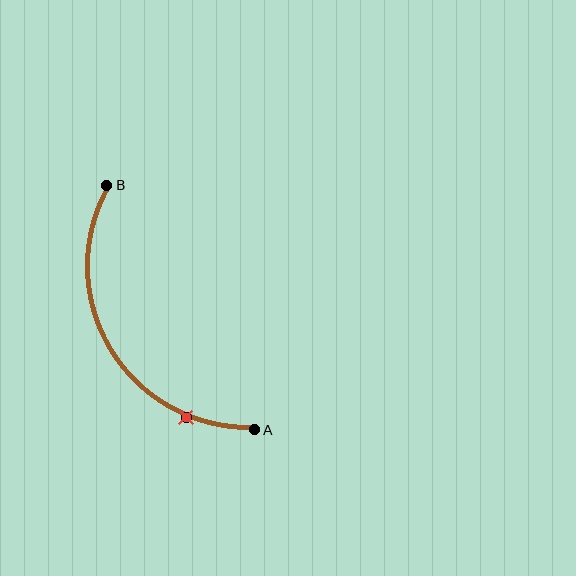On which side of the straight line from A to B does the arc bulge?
The arc bulges to the left of the straight line connecting A and B.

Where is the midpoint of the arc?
The arc midpoint is the point on the curve farthest from the straight line joining A and B. It sits to the left of that line.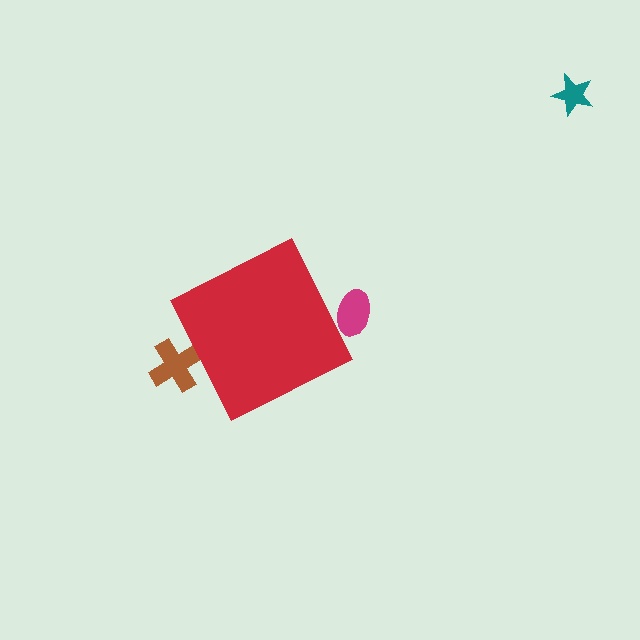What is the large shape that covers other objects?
A red diamond.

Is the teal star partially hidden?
No, the teal star is fully visible.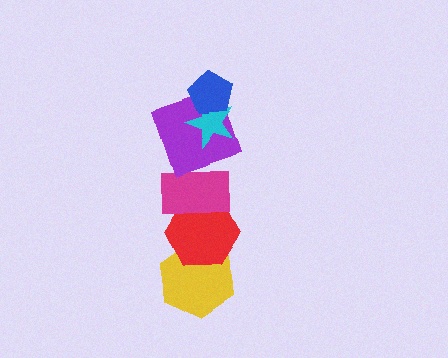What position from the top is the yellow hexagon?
The yellow hexagon is 6th from the top.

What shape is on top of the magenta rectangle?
The purple square is on top of the magenta rectangle.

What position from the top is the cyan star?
The cyan star is 2nd from the top.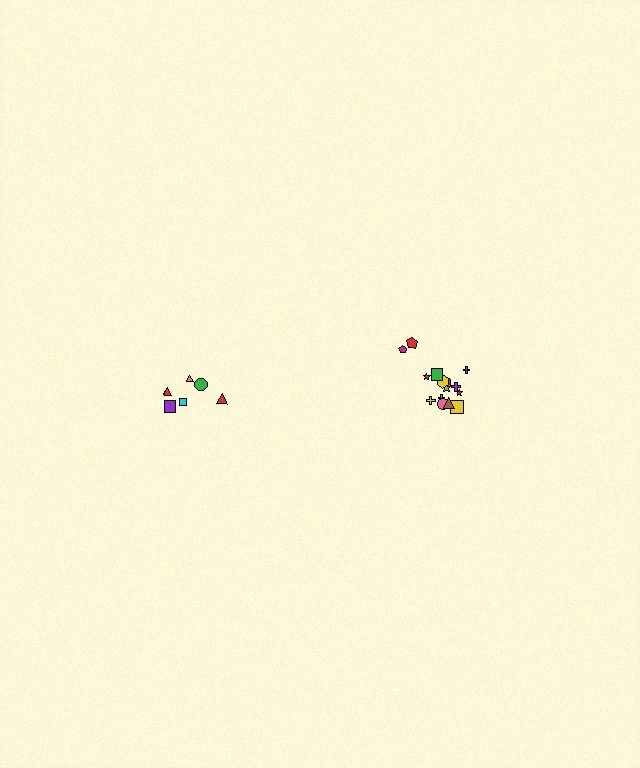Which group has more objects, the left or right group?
The right group.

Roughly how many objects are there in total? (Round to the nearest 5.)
Roughly 20 objects in total.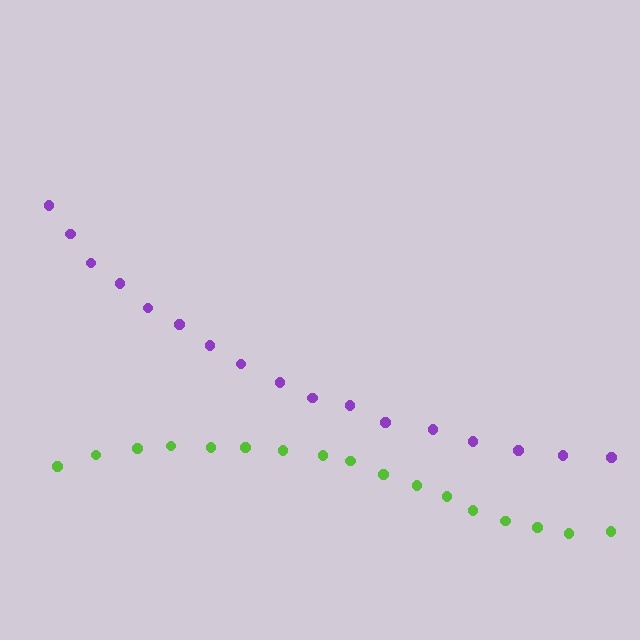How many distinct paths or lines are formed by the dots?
There are 2 distinct paths.